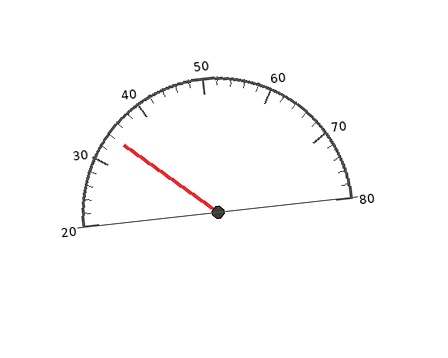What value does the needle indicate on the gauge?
The needle indicates approximately 34.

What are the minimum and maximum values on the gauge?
The gauge ranges from 20 to 80.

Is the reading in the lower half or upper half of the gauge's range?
The reading is in the lower half of the range (20 to 80).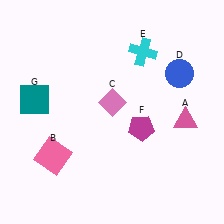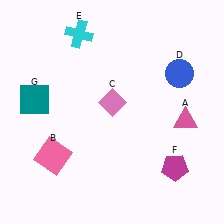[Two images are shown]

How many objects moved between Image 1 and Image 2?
2 objects moved between the two images.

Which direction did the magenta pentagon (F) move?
The magenta pentagon (F) moved down.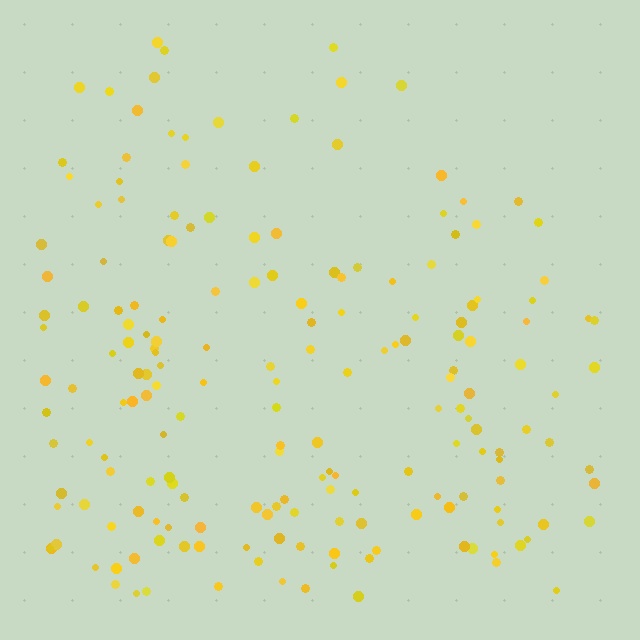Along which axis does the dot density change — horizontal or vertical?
Vertical.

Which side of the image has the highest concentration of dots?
The bottom.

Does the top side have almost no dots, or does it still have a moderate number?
Still a moderate number, just noticeably fewer than the bottom.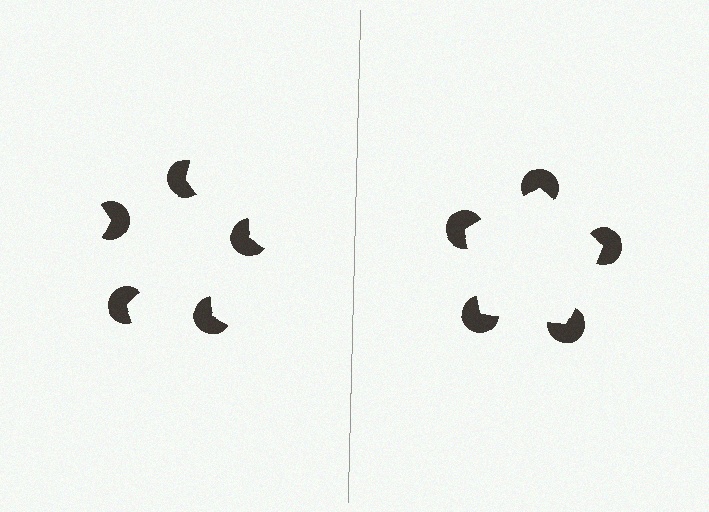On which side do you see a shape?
An illusory pentagon appears on the right side. On the left side the wedge cuts are rotated, so no coherent shape forms.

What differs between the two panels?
The pac-man discs are positioned identically on both sides; only the wedge orientations differ. On the right they align to a pentagon; on the left they are misaligned.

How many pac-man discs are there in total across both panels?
10 — 5 on each side.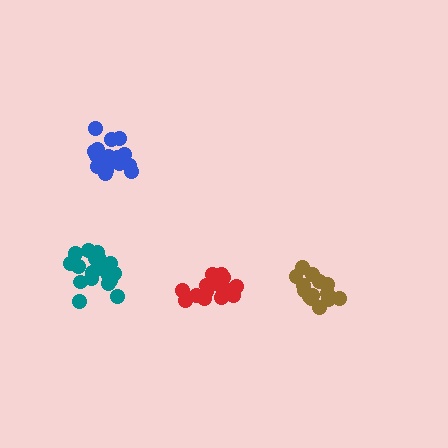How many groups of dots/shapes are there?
There are 4 groups.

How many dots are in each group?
Group 1: 14 dots, Group 2: 19 dots, Group 3: 19 dots, Group 4: 15 dots (67 total).